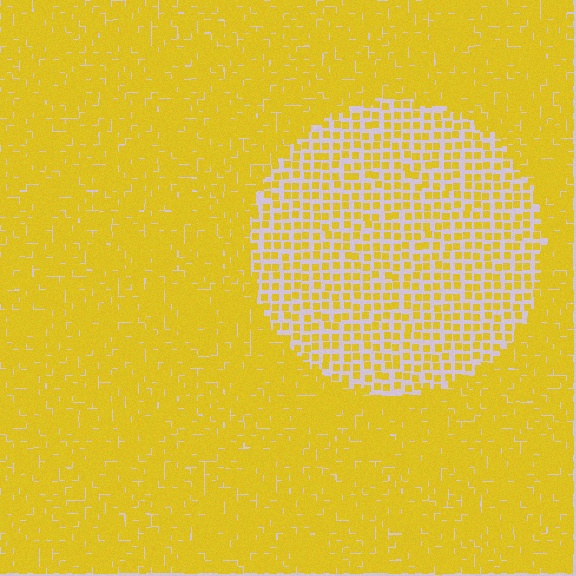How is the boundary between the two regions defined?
The boundary is defined by a change in element density (approximately 2.3x ratio). All elements are the same color, size, and shape.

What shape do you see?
I see a circle.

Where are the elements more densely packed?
The elements are more densely packed outside the circle boundary.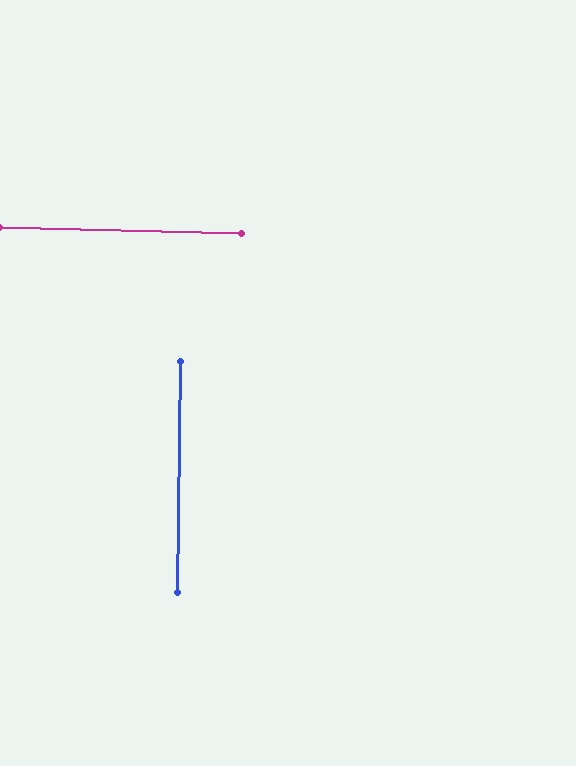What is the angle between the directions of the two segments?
Approximately 89 degrees.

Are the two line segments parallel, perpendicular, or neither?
Perpendicular — they meet at approximately 89°.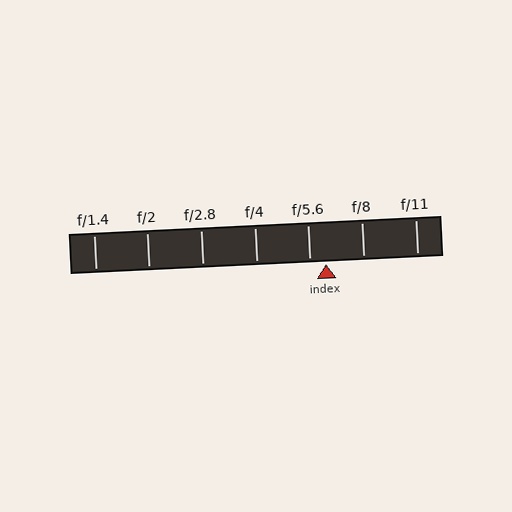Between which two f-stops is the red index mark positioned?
The index mark is between f/5.6 and f/8.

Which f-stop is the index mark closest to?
The index mark is closest to f/5.6.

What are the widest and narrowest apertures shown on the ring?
The widest aperture shown is f/1.4 and the narrowest is f/11.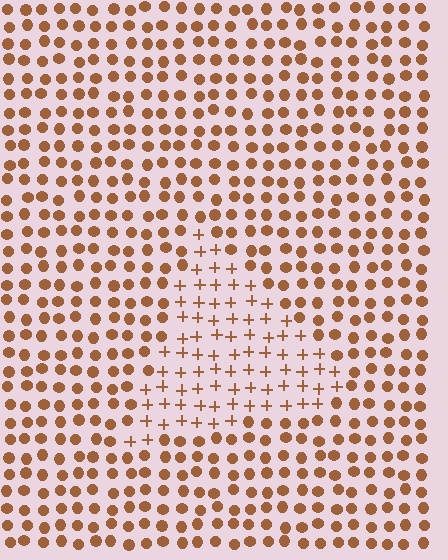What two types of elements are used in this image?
The image uses plus signs inside the triangle region and circles outside it.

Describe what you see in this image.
The image is filled with small brown elements arranged in a uniform grid. A triangle-shaped region contains plus signs, while the surrounding area contains circles. The boundary is defined purely by the change in element shape.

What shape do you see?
I see a triangle.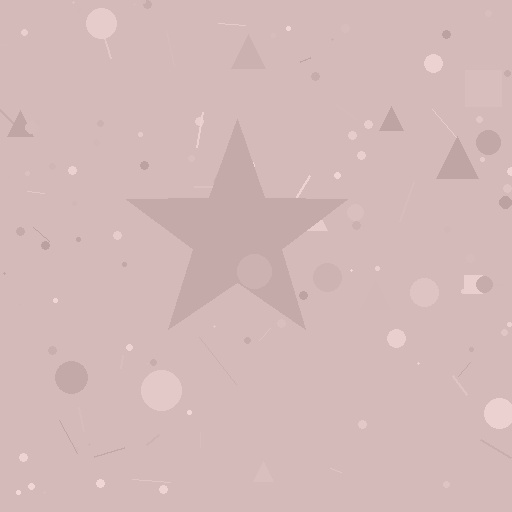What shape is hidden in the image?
A star is hidden in the image.